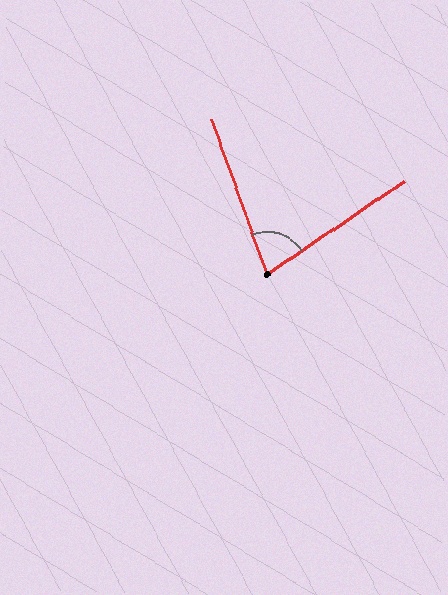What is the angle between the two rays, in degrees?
Approximately 75 degrees.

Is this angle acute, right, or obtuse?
It is acute.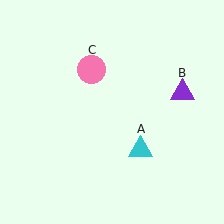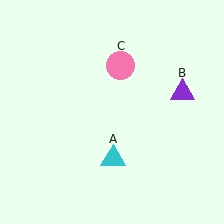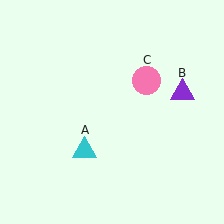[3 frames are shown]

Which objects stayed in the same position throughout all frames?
Purple triangle (object B) remained stationary.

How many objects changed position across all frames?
2 objects changed position: cyan triangle (object A), pink circle (object C).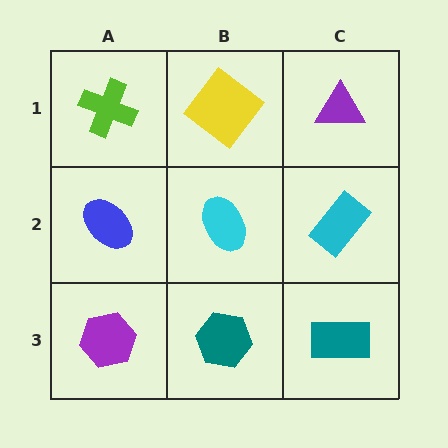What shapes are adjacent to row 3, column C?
A cyan rectangle (row 2, column C), a teal hexagon (row 3, column B).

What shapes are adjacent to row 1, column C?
A cyan rectangle (row 2, column C), a yellow diamond (row 1, column B).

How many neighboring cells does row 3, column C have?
2.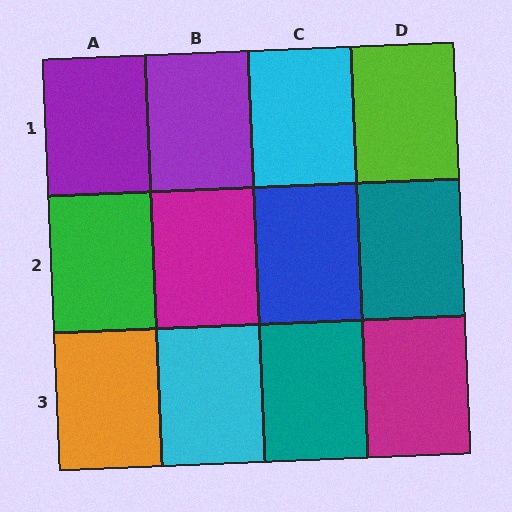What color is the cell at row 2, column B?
Magenta.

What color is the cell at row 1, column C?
Cyan.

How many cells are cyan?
2 cells are cyan.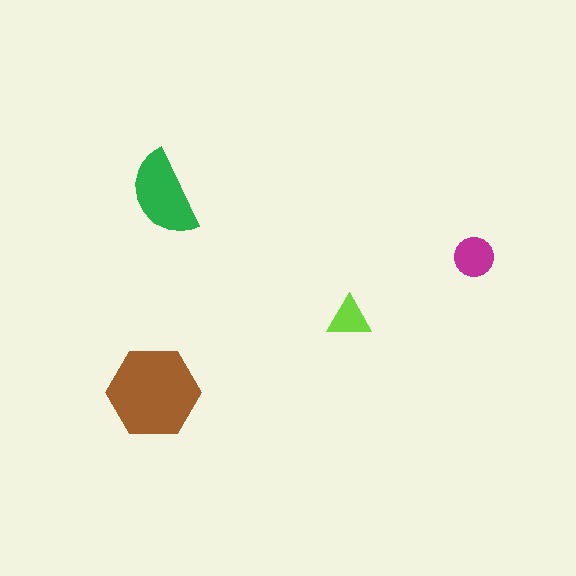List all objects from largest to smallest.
The brown hexagon, the green semicircle, the magenta circle, the lime triangle.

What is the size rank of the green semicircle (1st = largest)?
2nd.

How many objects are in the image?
There are 4 objects in the image.